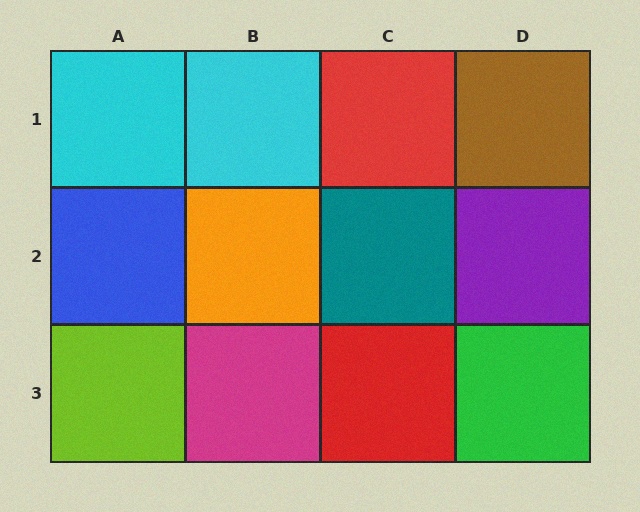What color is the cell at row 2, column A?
Blue.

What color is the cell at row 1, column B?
Cyan.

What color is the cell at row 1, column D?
Brown.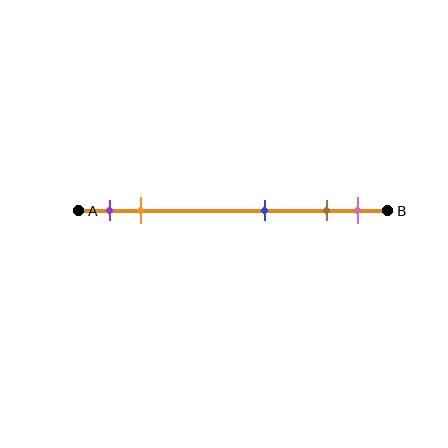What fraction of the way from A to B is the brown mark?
The brown mark is approximately 80% (0.8) of the way from A to B.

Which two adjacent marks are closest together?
The brown and pink marks are the closest adjacent pair.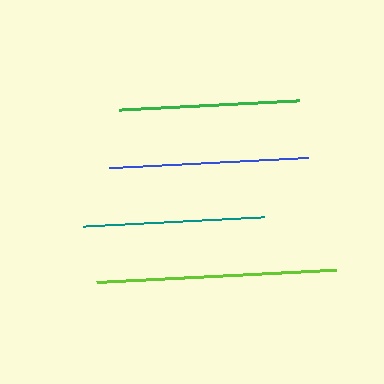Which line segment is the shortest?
The green line is the shortest at approximately 181 pixels.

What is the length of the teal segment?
The teal segment is approximately 182 pixels long.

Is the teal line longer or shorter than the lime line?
The lime line is longer than the teal line.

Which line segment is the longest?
The lime line is the longest at approximately 241 pixels.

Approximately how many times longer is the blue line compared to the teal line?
The blue line is approximately 1.1 times the length of the teal line.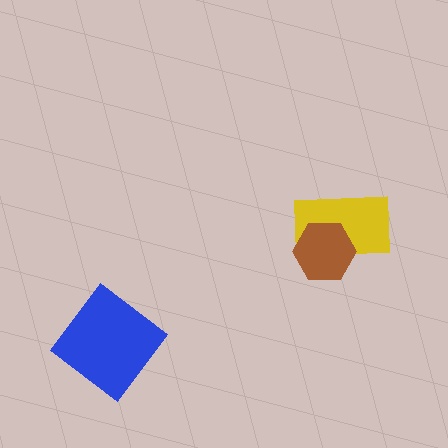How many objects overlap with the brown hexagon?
1 object overlaps with the brown hexagon.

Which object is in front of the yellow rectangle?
The brown hexagon is in front of the yellow rectangle.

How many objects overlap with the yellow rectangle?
1 object overlaps with the yellow rectangle.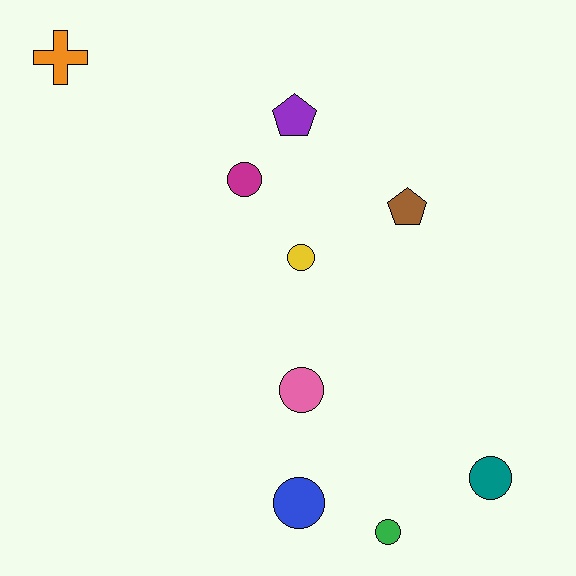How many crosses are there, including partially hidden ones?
There is 1 cross.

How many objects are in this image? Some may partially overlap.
There are 9 objects.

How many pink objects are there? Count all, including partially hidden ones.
There is 1 pink object.